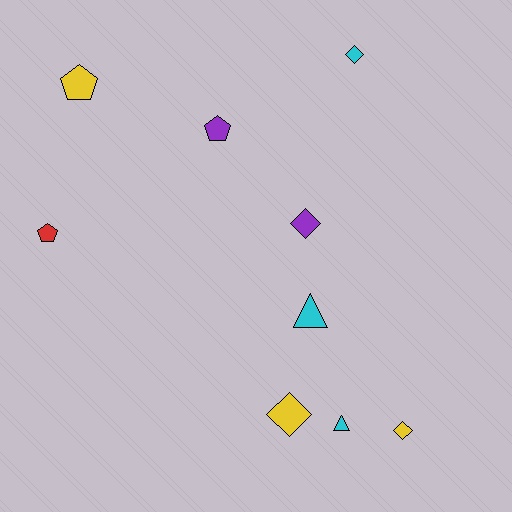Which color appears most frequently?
Cyan, with 3 objects.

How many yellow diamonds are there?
There are 2 yellow diamonds.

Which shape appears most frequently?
Diamond, with 4 objects.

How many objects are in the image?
There are 9 objects.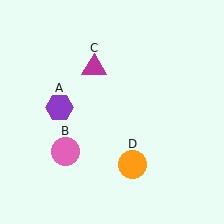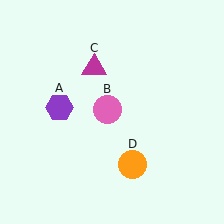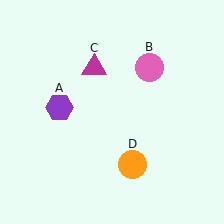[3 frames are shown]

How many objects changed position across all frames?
1 object changed position: pink circle (object B).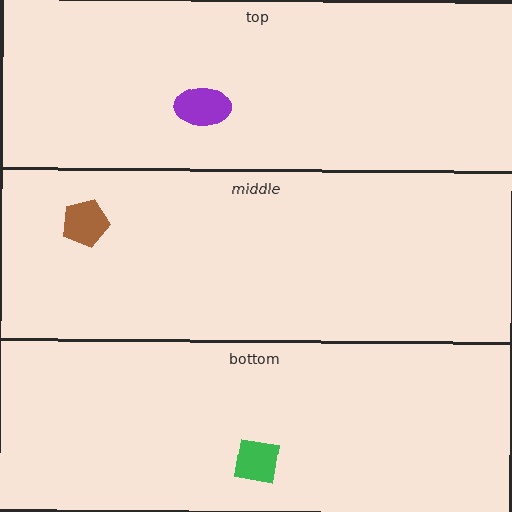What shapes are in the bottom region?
The green square.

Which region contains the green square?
The bottom region.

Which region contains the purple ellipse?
The top region.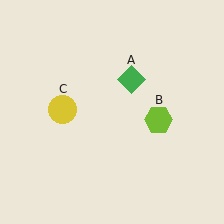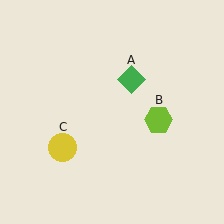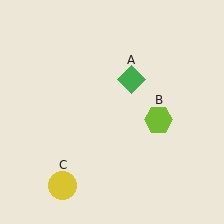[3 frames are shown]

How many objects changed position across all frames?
1 object changed position: yellow circle (object C).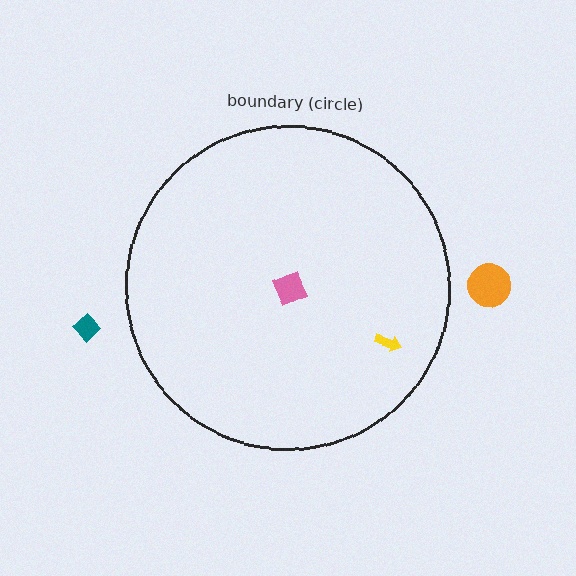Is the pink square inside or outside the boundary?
Inside.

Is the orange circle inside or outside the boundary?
Outside.